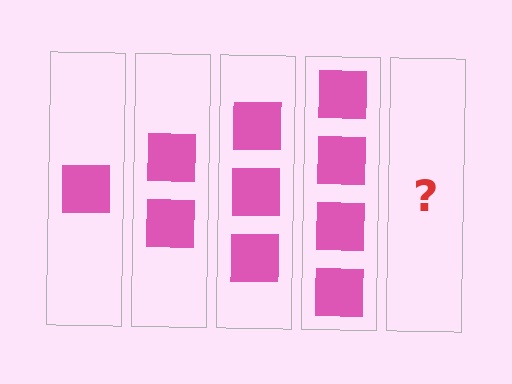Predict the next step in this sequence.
The next step is 5 squares.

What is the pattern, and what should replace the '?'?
The pattern is that each step adds one more square. The '?' should be 5 squares.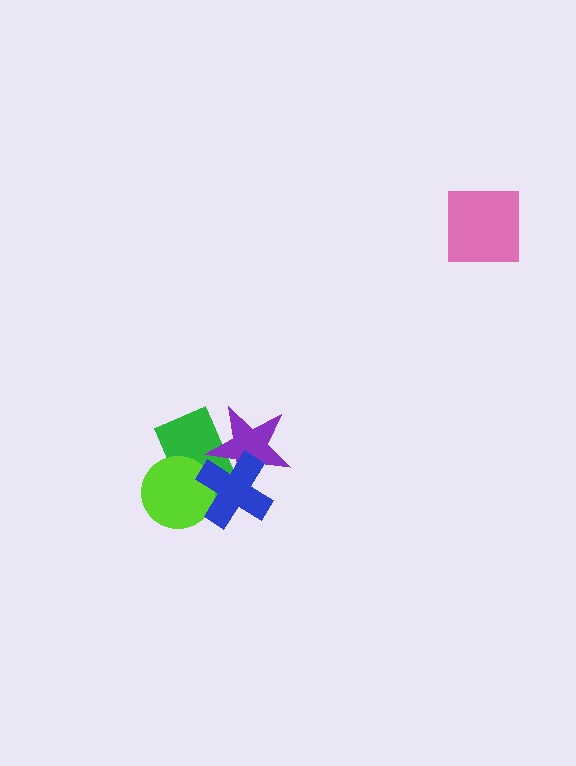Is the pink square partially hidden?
No, no other shape covers it.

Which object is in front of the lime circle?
The blue cross is in front of the lime circle.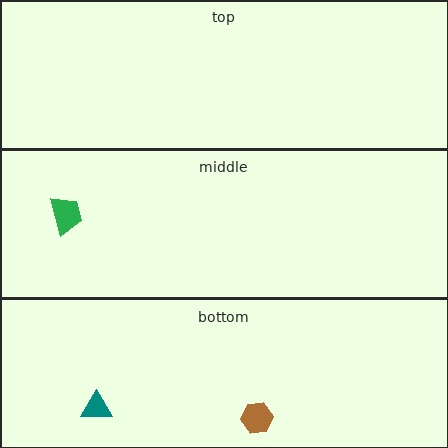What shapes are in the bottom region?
The brown hexagon, the teal triangle.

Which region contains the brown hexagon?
The bottom region.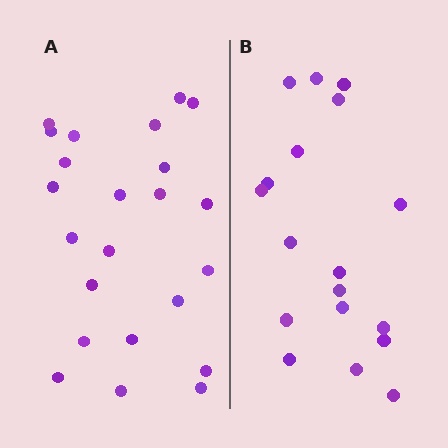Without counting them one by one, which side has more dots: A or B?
Region A (the left region) has more dots.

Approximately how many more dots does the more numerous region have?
Region A has about 5 more dots than region B.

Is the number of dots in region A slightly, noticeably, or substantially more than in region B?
Region A has noticeably more, but not dramatically so. The ratio is roughly 1.3 to 1.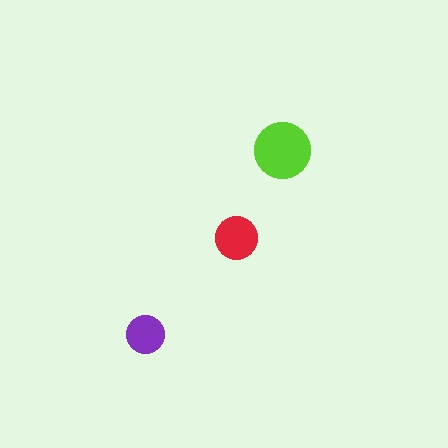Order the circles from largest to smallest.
the lime one, the red one, the purple one.